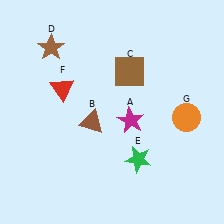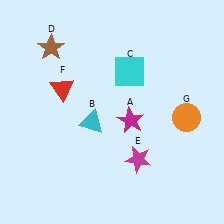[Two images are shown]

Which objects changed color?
B changed from brown to cyan. C changed from brown to cyan. E changed from green to magenta.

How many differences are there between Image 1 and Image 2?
There are 3 differences between the two images.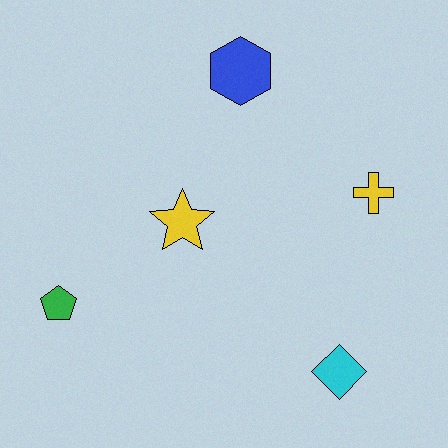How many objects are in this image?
There are 5 objects.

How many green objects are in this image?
There is 1 green object.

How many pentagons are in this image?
There is 1 pentagon.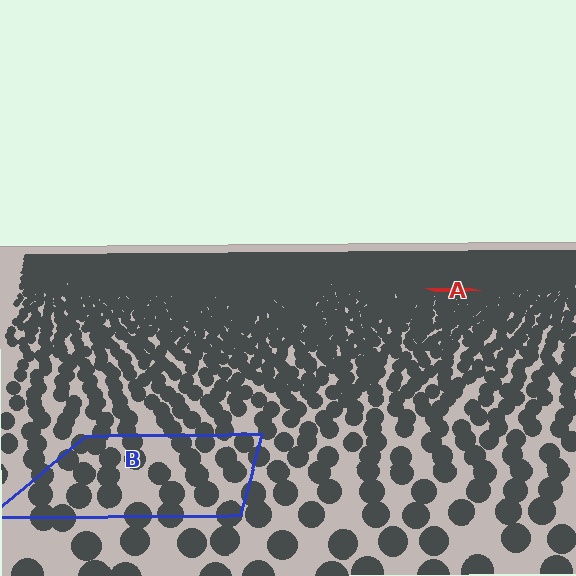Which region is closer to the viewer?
Region B is closer. The texture elements there are larger and more spread out.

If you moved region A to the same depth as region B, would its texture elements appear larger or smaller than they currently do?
They would appear larger. At a closer depth, the same texture elements are projected at a bigger on-screen size.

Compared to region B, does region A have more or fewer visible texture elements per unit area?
Region A has more texture elements per unit area — they are packed more densely because it is farther away.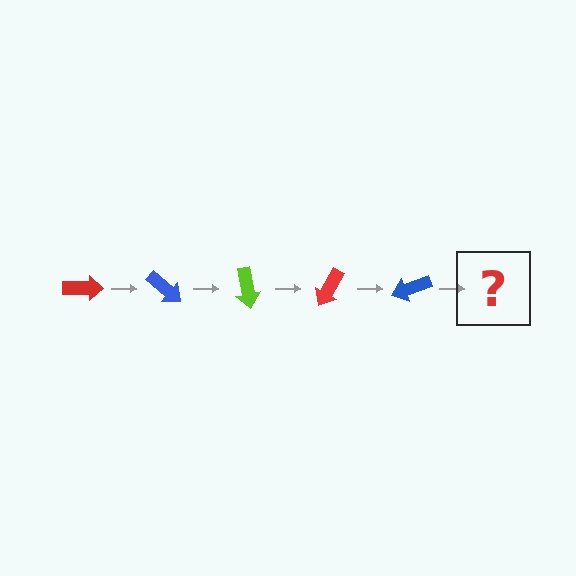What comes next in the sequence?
The next element should be a lime arrow, rotated 200 degrees from the start.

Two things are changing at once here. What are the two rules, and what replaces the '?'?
The two rules are that it rotates 40 degrees each step and the color cycles through red, blue, and lime. The '?' should be a lime arrow, rotated 200 degrees from the start.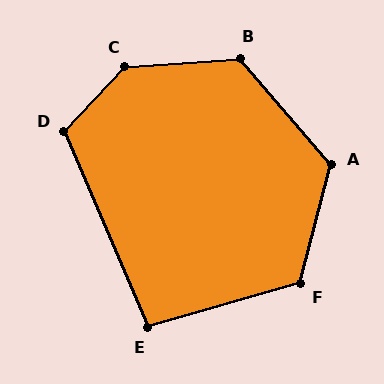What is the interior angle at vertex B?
Approximately 126 degrees (obtuse).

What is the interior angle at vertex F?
Approximately 120 degrees (obtuse).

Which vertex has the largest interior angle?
C, at approximately 138 degrees.